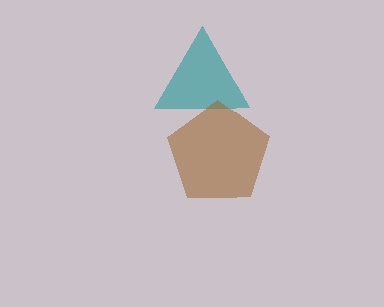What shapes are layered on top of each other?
The layered shapes are: a teal triangle, a brown pentagon.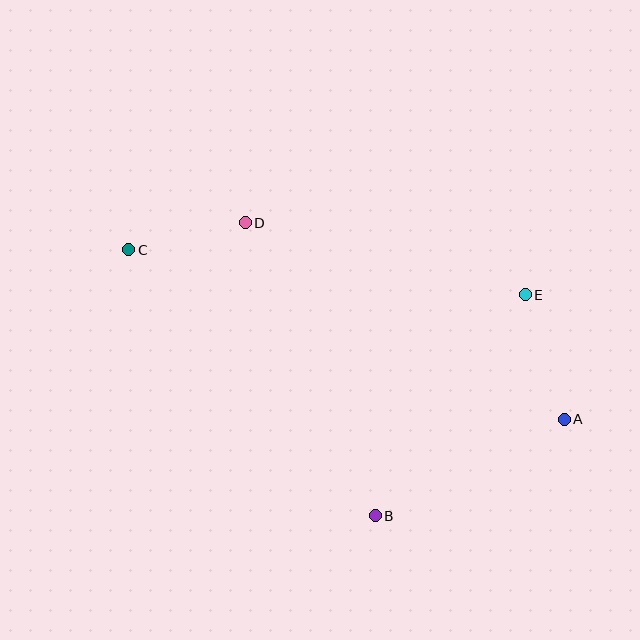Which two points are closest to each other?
Points C and D are closest to each other.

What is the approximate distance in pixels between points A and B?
The distance between A and B is approximately 212 pixels.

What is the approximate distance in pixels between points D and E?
The distance between D and E is approximately 289 pixels.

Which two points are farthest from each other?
Points A and C are farthest from each other.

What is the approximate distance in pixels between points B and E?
The distance between B and E is approximately 267 pixels.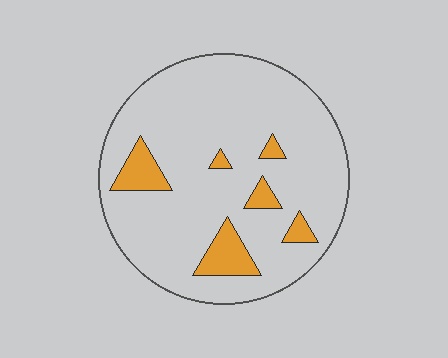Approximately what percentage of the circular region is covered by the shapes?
Approximately 10%.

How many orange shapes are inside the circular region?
6.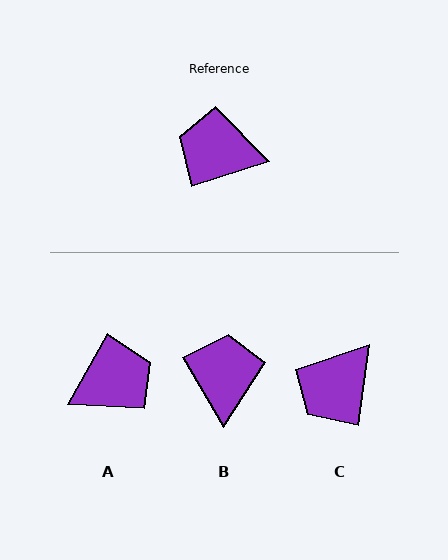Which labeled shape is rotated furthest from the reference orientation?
A, about 138 degrees away.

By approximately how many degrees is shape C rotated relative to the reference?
Approximately 64 degrees counter-clockwise.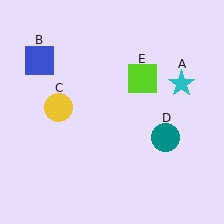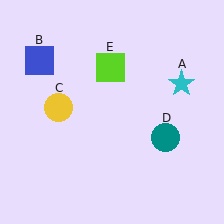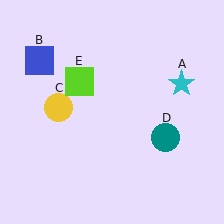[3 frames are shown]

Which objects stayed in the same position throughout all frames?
Cyan star (object A) and blue square (object B) and yellow circle (object C) and teal circle (object D) remained stationary.